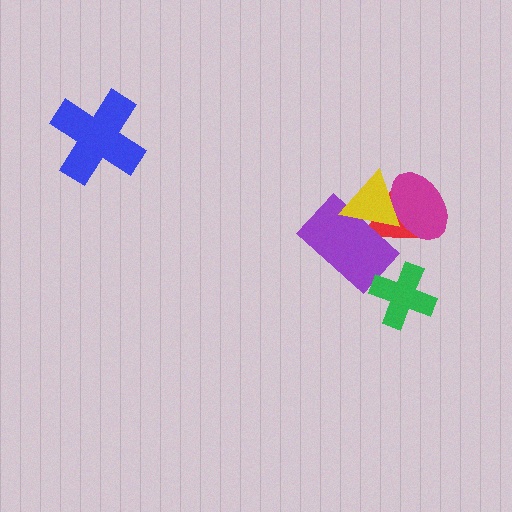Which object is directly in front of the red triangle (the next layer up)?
The magenta ellipse is directly in front of the red triangle.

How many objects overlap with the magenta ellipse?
2 objects overlap with the magenta ellipse.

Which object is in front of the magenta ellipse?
The yellow triangle is in front of the magenta ellipse.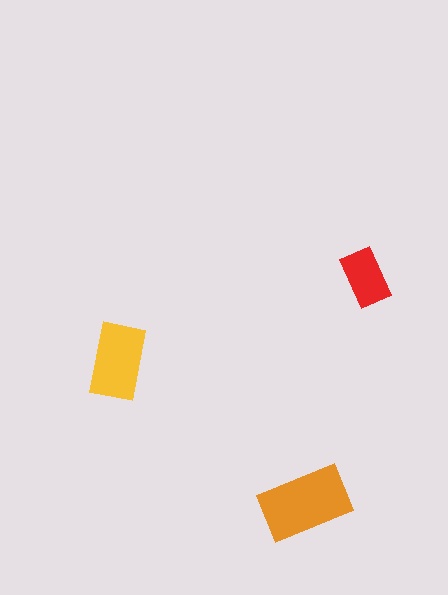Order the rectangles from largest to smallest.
the orange one, the yellow one, the red one.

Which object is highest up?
The red rectangle is topmost.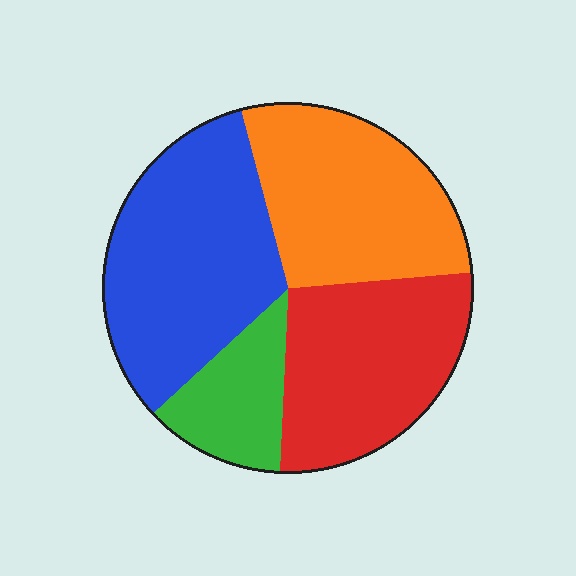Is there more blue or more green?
Blue.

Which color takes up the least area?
Green, at roughly 10%.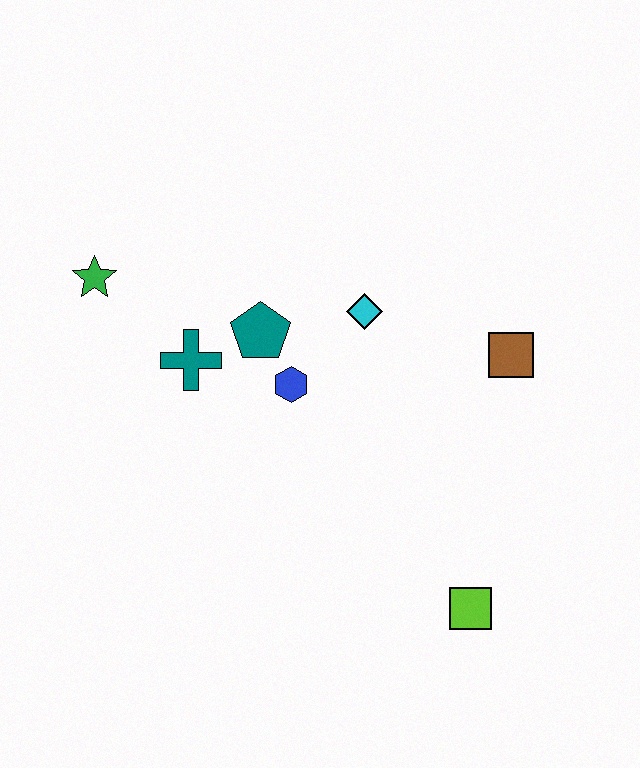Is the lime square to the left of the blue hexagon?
No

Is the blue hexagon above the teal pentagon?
No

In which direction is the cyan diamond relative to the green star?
The cyan diamond is to the right of the green star.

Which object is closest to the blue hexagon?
The teal pentagon is closest to the blue hexagon.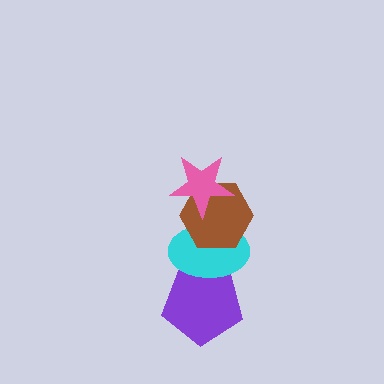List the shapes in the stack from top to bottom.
From top to bottom: the pink star, the brown hexagon, the cyan ellipse, the purple pentagon.